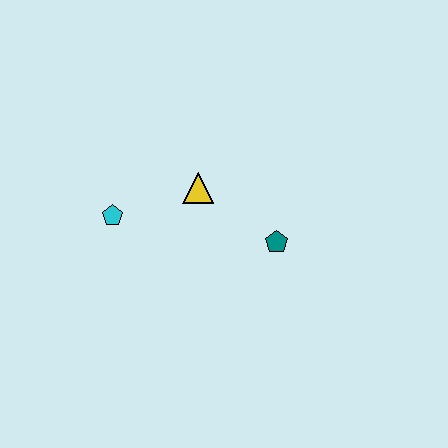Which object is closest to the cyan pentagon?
The yellow triangle is closest to the cyan pentagon.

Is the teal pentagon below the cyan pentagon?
Yes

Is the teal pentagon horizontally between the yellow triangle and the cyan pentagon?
No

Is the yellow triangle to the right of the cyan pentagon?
Yes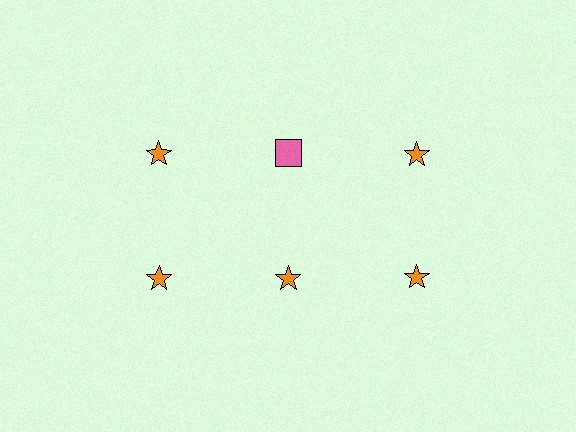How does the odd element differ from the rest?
It differs in both color (pink instead of orange) and shape (square instead of star).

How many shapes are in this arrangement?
There are 6 shapes arranged in a grid pattern.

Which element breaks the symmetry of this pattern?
The pink square in the top row, second from left column breaks the symmetry. All other shapes are orange stars.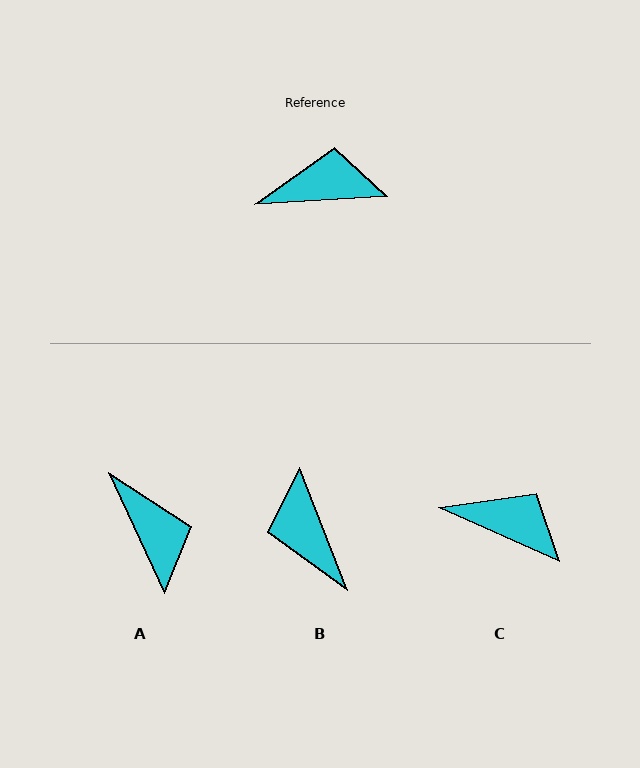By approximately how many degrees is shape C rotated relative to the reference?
Approximately 27 degrees clockwise.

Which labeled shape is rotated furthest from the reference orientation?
B, about 108 degrees away.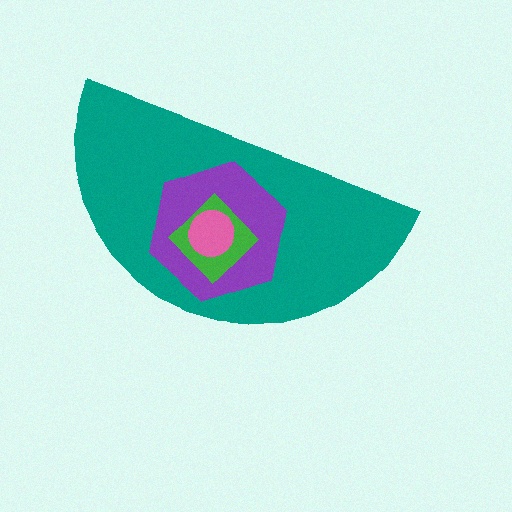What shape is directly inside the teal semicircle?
The purple hexagon.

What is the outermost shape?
The teal semicircle.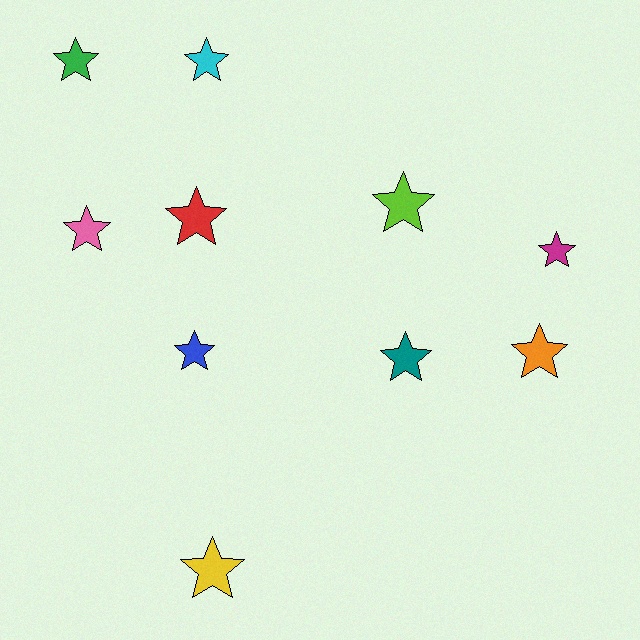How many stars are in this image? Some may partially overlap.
There are 10 stars.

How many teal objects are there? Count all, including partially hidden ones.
There is 1 teal object.